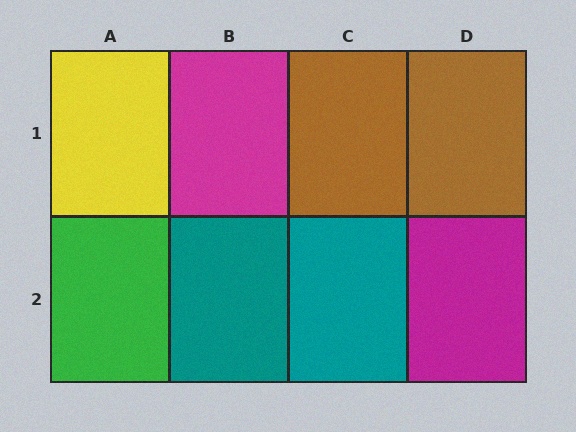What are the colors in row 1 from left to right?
Yellow, magenta, brown, brown.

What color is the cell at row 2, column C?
Teal.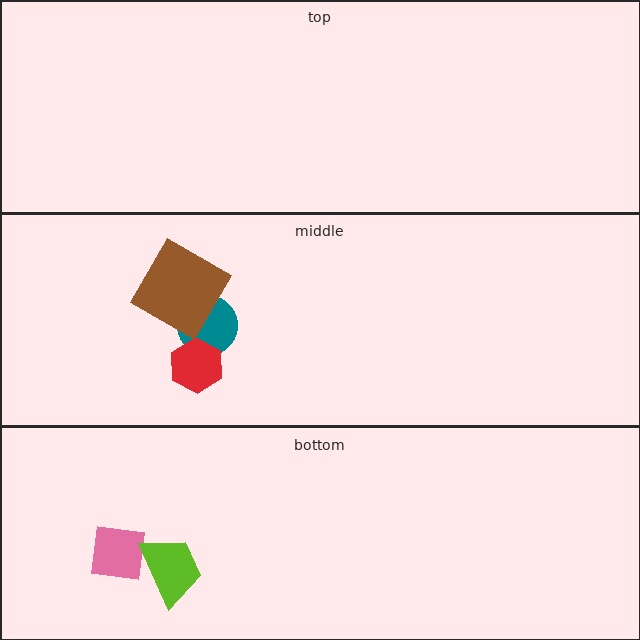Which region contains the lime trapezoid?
The bottom region.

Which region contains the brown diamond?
The middle region.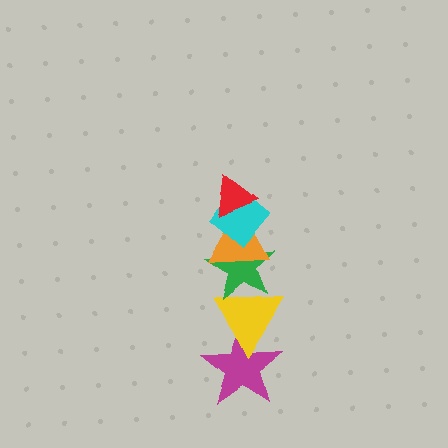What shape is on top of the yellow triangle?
The green star is on top of the yellow triangle.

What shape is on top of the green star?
The orange triangle is on top of the green star.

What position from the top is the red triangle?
The red triangle is 1st from the top.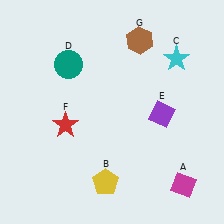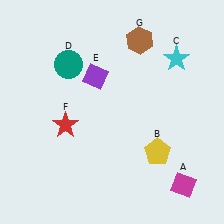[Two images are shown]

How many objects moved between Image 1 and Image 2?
2 objects moved between the two images.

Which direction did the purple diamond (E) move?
The purple diamond (E) moved left.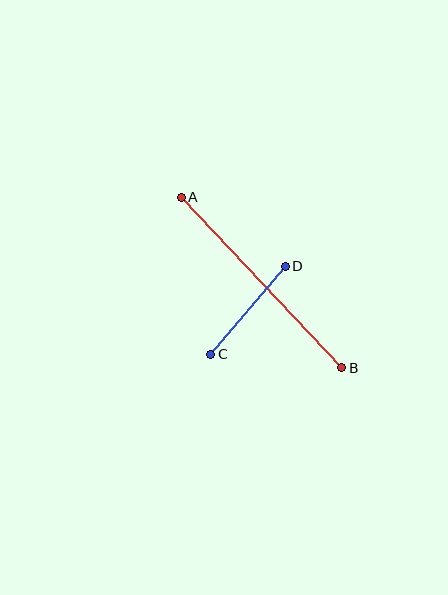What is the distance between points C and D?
The distance is approximately 115 pixels.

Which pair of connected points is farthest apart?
Points A and B are farthest apart.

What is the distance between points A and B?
The distance is approximately 234 pixels.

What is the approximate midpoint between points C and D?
The midpoint is at approximately (248, 310) pixels.